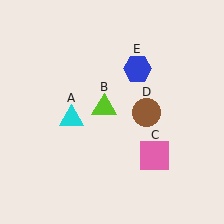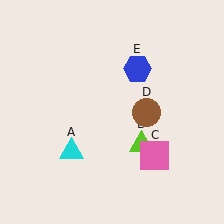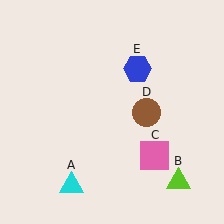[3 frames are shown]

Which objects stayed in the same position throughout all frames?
Pink square (object C) and brown circle (object D) and blue hexagon (object E) remained stationary.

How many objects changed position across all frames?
2 objects changed position: cyan triangle (object A), lime triangle (object B).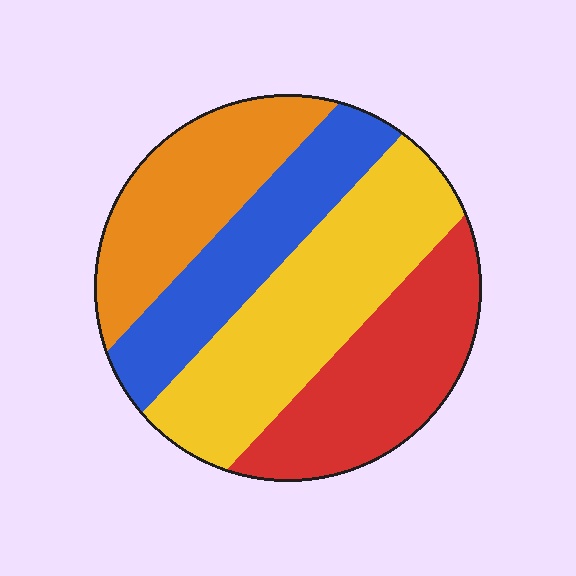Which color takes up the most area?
Yellow, at roughly 30%.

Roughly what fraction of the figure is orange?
Orange takes up about one fifth (1/5) of the figure.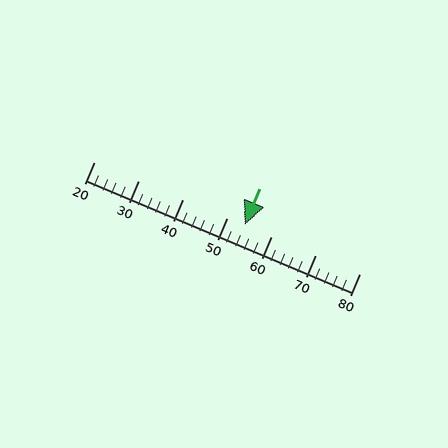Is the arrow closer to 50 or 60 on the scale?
The arrow is closer to 50.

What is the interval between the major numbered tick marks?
The major tick marks are spaced 10 units apart.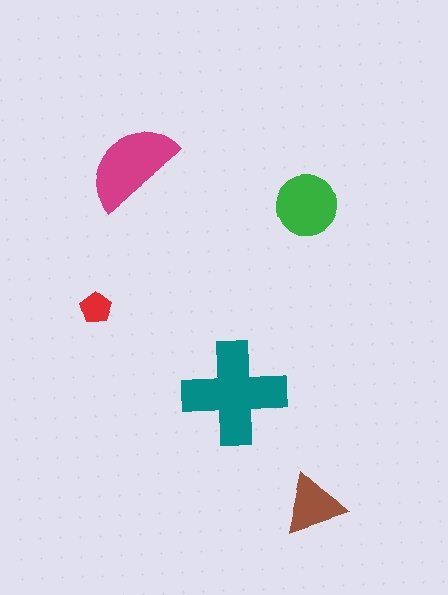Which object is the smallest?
The red pentagon.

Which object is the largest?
The teal cross.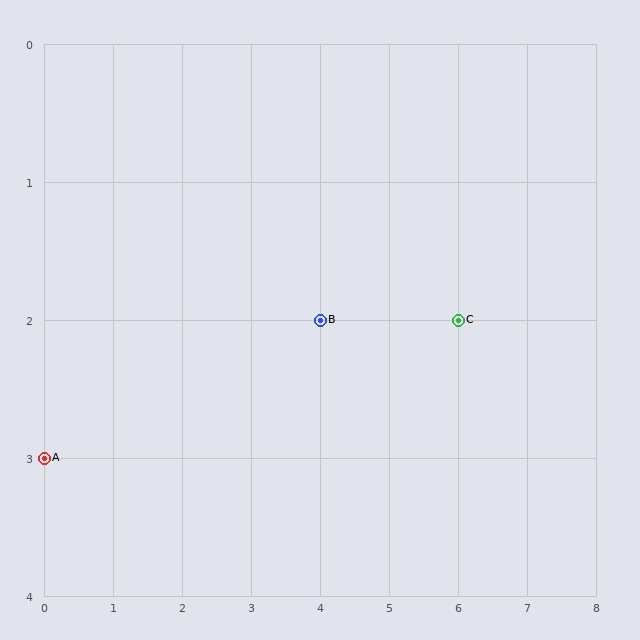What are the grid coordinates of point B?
Point B is at grid coordinates (4, 2).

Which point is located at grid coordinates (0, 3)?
Point A is at (0, 3).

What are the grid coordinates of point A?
Point A is at grid coordinates (0, 3).